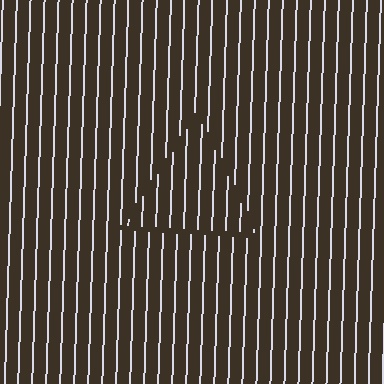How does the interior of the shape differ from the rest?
The interior of the shape contains the same grating, shifted by half a period — the contour is defined by the phase discontinuity where line-ends from the inner and outer gratings abut.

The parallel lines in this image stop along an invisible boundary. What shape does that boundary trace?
An illusory triangle. The interior of the shape contains the same grating, shifted by half a period — the contour is defined by the phase discontinuity where line-ends from the inner and outer gratings abut.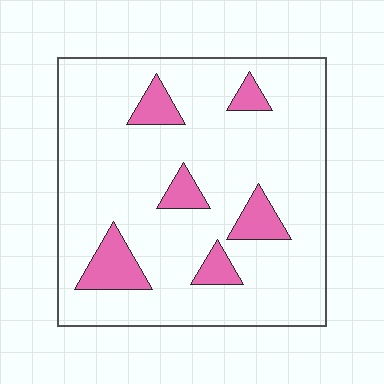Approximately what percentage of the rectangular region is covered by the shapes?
Approximately 15%.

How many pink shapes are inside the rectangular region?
6.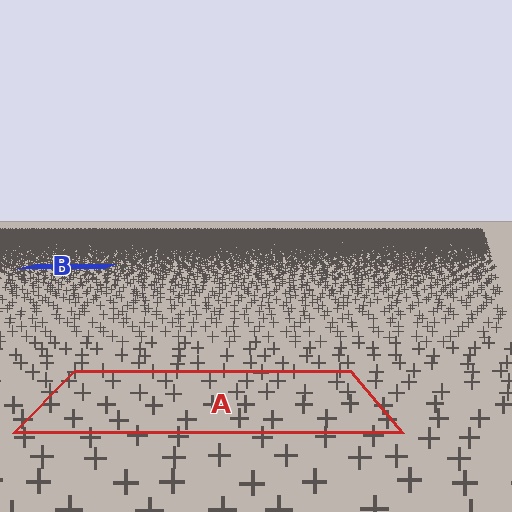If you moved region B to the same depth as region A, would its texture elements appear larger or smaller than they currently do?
They would appear larger. At a closer depth, the same texture elements are projected at a bigger on-screen size.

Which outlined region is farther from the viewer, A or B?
Region B is farther from the viewer — the texture elements inside it appear smaller and more densely packed.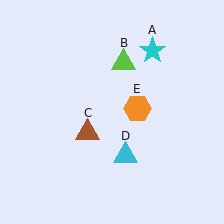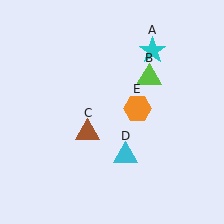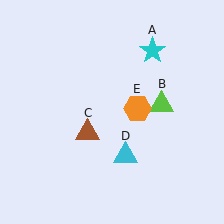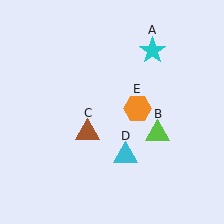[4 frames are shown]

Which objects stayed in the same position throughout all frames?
Cyan star (object A) and brown triangle (object C) and cyan triangle (object D) and orange hexagon (object E) remained stationary.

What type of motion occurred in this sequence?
The lime triangle (object B) rotated clockwise around the center of the scene.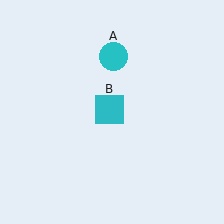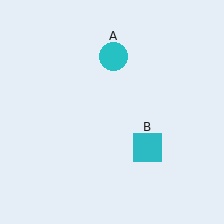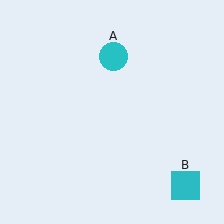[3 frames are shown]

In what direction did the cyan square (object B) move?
The cyan square (object B) moved down and to the right.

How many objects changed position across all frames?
1 object changed position: cyan square (object B).